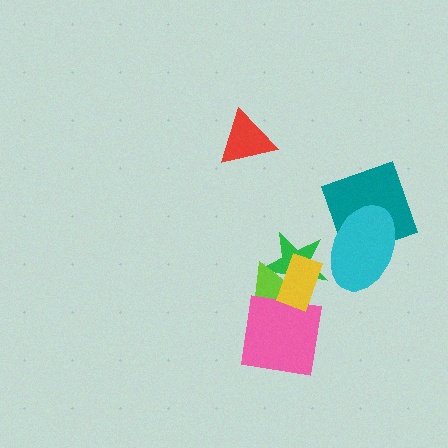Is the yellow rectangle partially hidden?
No, no other shape covers it.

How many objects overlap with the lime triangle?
3 objects overlap with the lime triangle.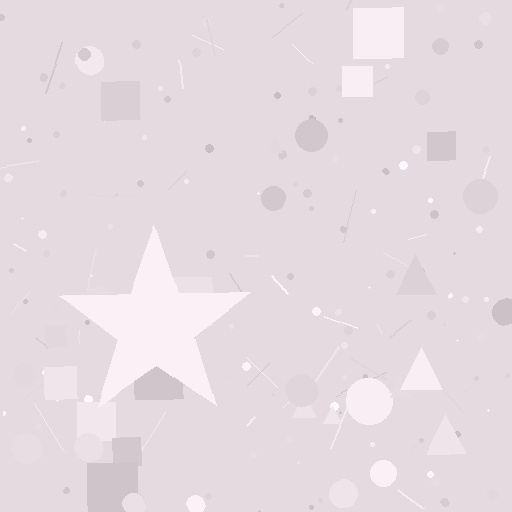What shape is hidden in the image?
A star is hidden in the image.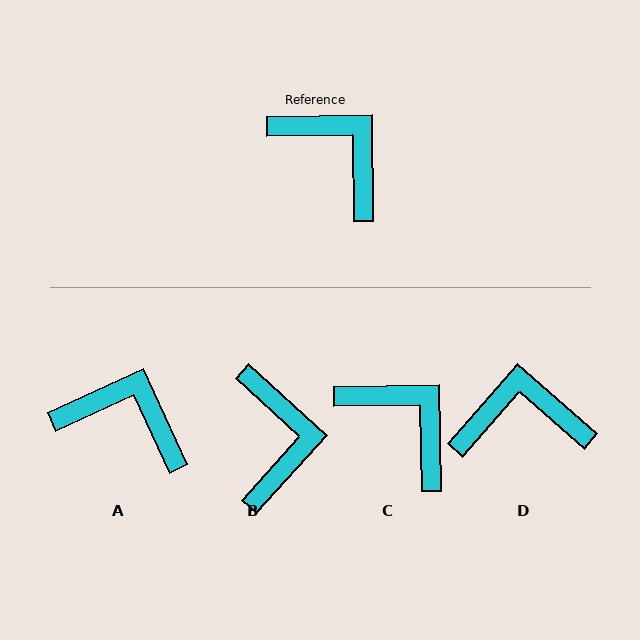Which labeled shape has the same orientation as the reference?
C.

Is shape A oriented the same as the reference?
No, it is off by about 24 degrees.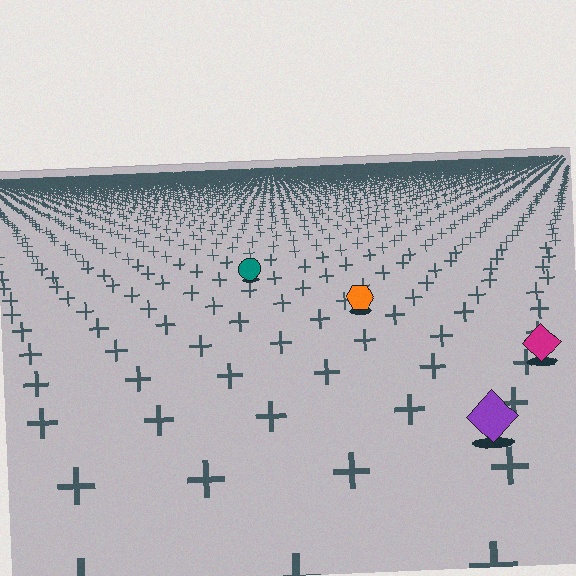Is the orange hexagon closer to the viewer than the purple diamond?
No. The purple diamond is closer — you can tell from the texture gradient: the ground texture is coarser near it.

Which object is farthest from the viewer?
The teal circle is farthest from the viewer. It appears smaller and the ground texture around it is denser.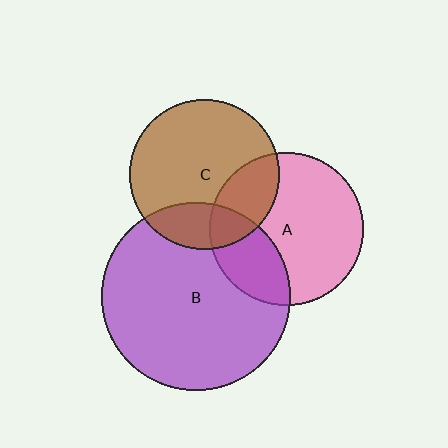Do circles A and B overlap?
Yes.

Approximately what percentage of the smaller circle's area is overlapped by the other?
Approximately 25%.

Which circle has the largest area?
Circle B (purple).